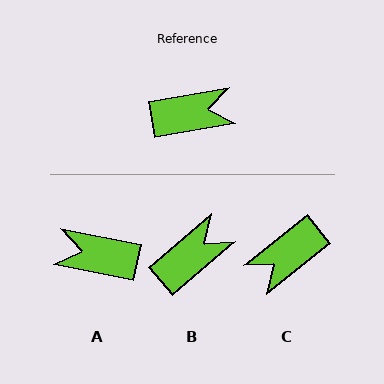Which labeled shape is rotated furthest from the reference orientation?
A, about 159 degrees away.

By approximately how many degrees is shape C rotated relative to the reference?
Approximately 151 degrees clockwise.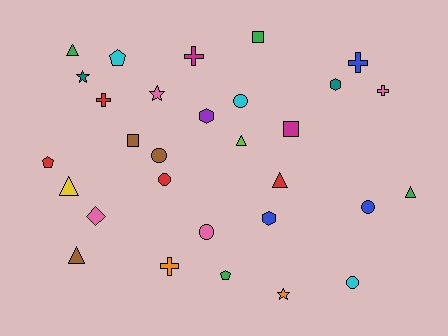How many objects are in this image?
There are 30 objects.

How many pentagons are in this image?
There are 3 pentagons.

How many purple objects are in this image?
There is 1 purple object.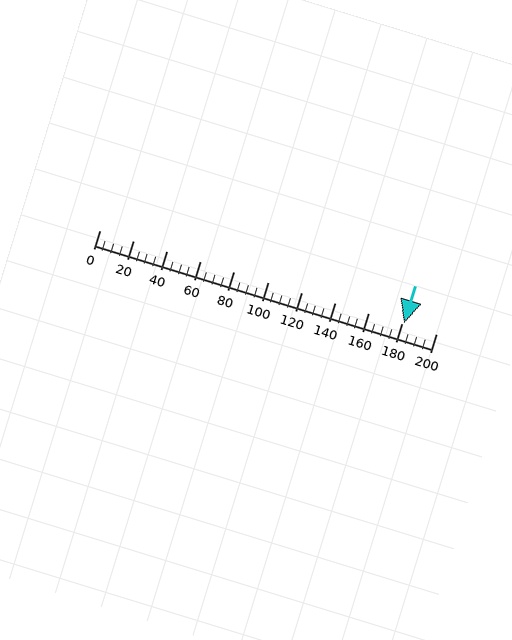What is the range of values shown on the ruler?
The ruler shows values from 0 to 200.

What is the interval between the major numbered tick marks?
The major tick marks are spaced 20 units apart.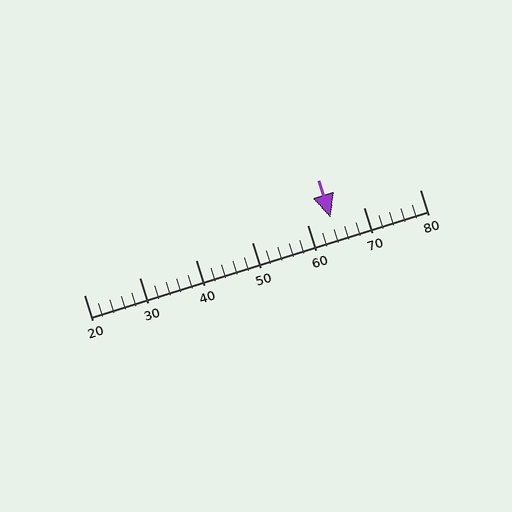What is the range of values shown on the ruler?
The ruler shows values from 20 to 80.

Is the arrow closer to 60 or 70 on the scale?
The arrow is closer to 60.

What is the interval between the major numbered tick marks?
The major tick marks are spaced 10 units apart.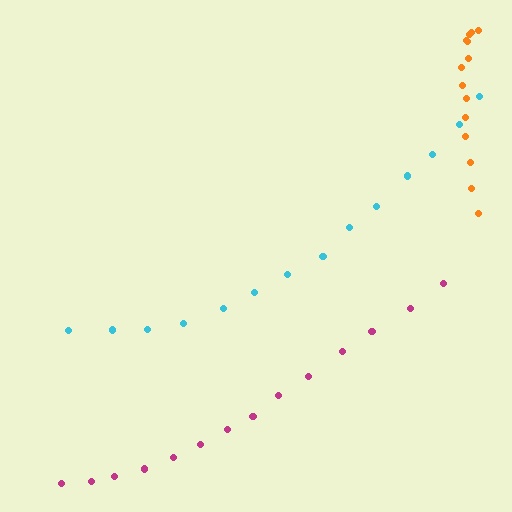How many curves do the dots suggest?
There are 3 distinct paths.